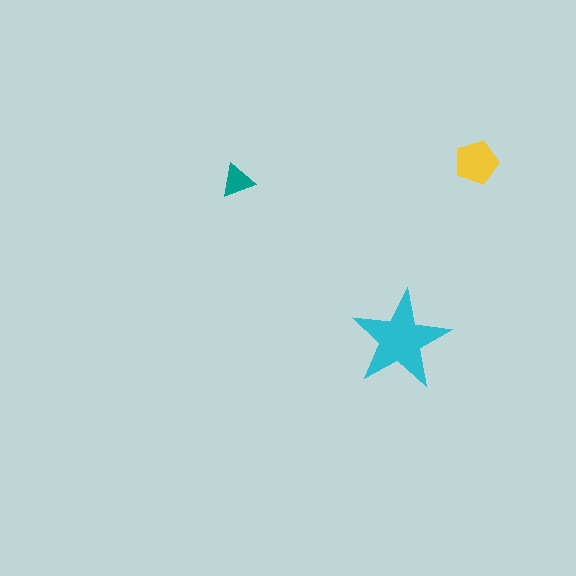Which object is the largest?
The cyan star.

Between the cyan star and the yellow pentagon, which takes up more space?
The cyan star.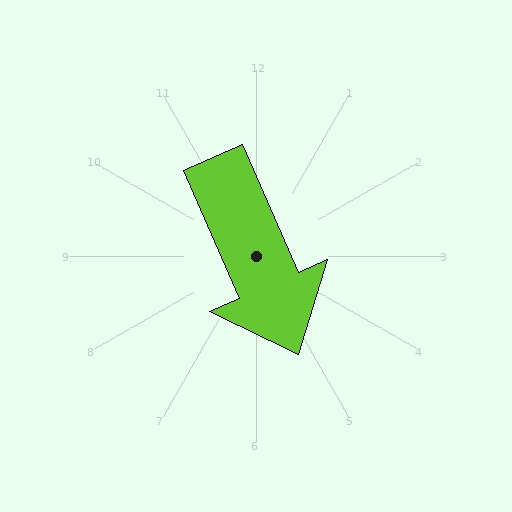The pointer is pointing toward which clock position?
Roughly 5 o'clock.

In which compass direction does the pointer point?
Southeast.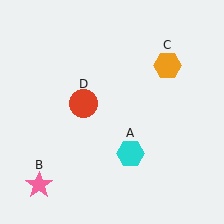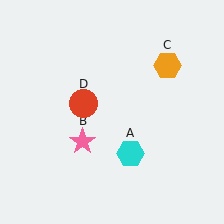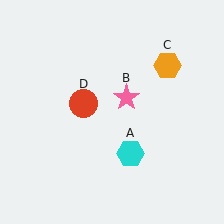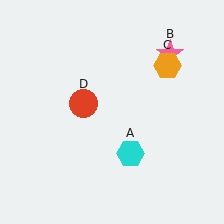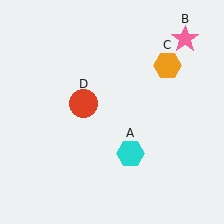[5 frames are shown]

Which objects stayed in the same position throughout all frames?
Cyan hexagon (object A) and orange hexagon (object C) and red circle (object D) remained stationary.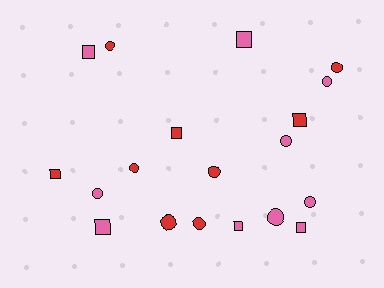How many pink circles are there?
There are 5 pink circles.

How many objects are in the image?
There are 19 objects.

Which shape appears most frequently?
Circle, with 11 objects.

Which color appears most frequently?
Pink, with 10 objects.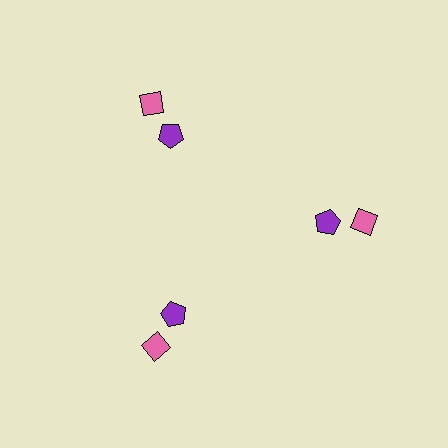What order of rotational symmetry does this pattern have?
This pattern has 3-fold rotational symmetry.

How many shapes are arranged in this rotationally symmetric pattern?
There are 6 shapes, arranged in 3 groups of 2.